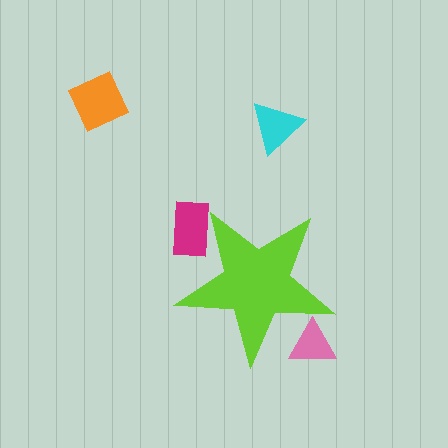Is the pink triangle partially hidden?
Yes, the pink triangle is partially hidden behind the lime star.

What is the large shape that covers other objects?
A lime star.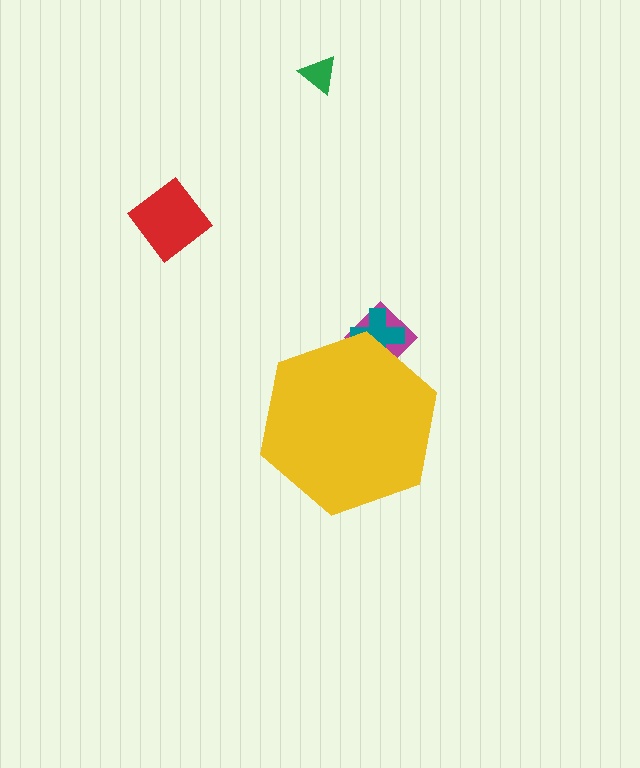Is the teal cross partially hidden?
Yes, the teal cross is partially hidden behind the yellow hexagon.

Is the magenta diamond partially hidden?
Yes, the magenta diamond is partially hidden behind the yellow hexagon.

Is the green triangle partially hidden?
No, the green triangle is fully visible.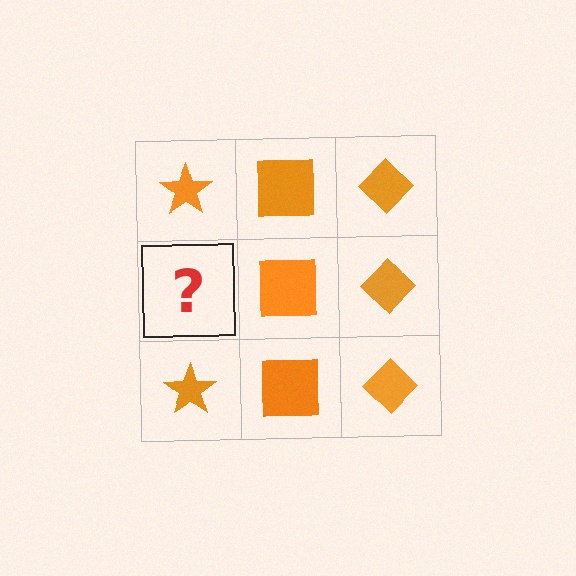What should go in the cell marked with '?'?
The missing cell should contain an orange star.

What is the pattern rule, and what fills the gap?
The rule is that each column has a consistent shape. The gap should be filled with an orange star.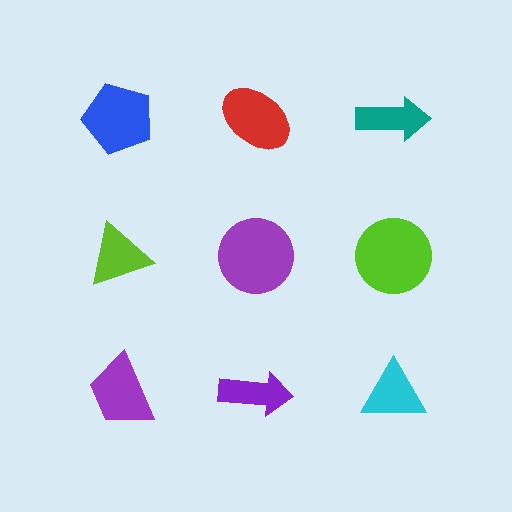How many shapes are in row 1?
3 shapes.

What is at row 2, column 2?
A purple circle.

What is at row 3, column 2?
A purple arrow.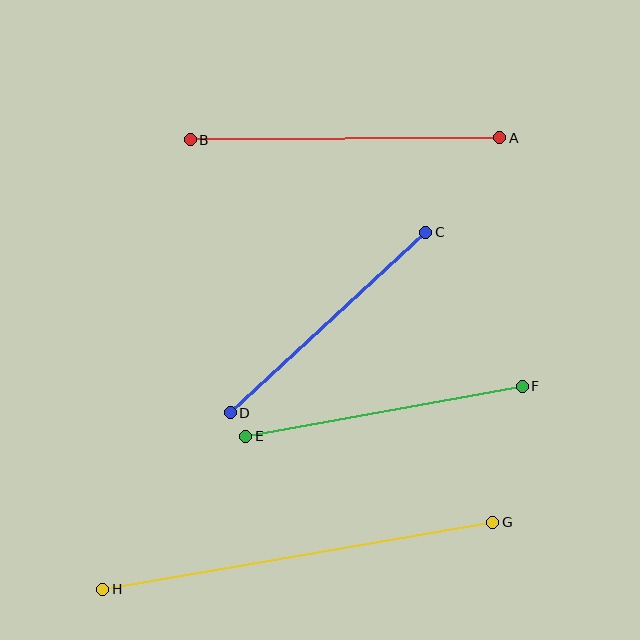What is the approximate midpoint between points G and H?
The midpoint is at approximately (298, 556) pixels.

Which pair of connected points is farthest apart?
Points G and H are farthest apart.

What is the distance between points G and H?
The distance is approximately 396 pixels.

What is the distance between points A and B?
The distance is approximately 310 pixels.